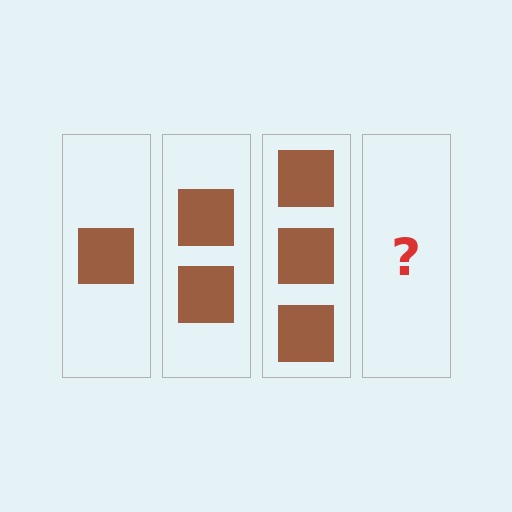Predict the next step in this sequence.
The next step is 4 squares.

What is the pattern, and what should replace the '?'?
The pattern is that each step adds one more square. The '?' should be 4 squares.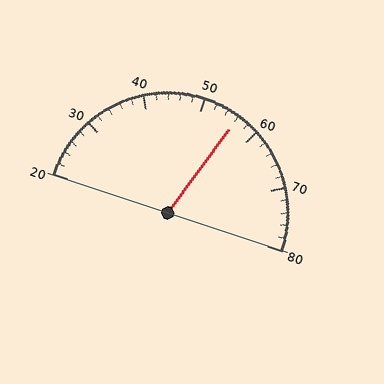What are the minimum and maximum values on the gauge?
The gauge ranges from 20 to 80.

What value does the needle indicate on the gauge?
The needle indicates approximately 56.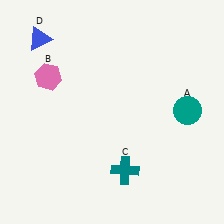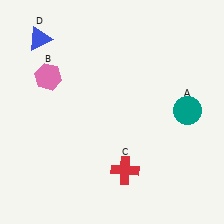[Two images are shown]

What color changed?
The cross (C) changed from teal in Image 1 to red in Image 2.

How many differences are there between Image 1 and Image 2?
There is 1 difference between the two images.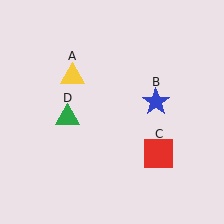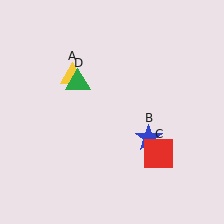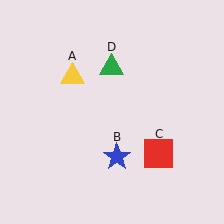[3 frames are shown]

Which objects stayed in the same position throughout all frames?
Yellow triangle (object A) and red square (object C) remained stationary.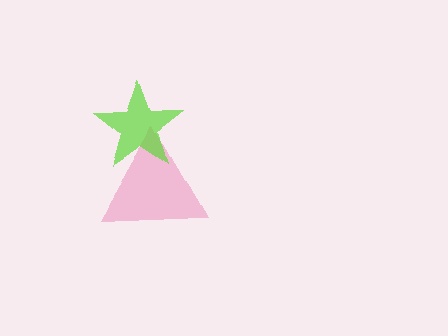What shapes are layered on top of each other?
The layered shapes are: a pink triangle, a lime star.